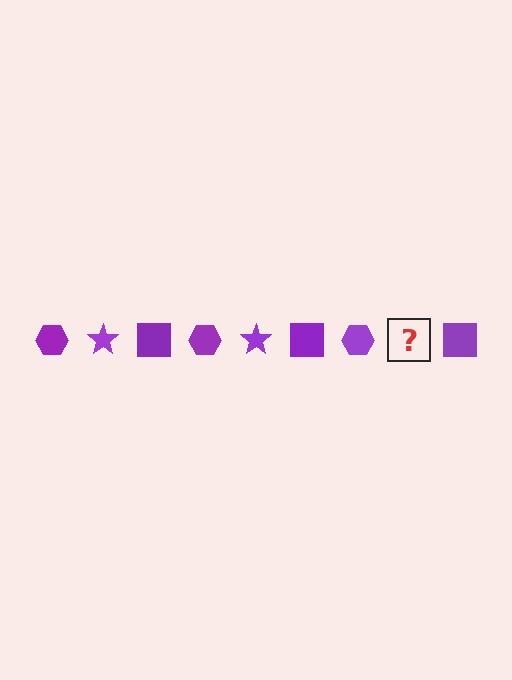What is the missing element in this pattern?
The missing element is a purple star.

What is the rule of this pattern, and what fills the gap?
The rule is that the pattern cycles through hexagon, star, square shapes in purple. The gap should be filled with a purple star.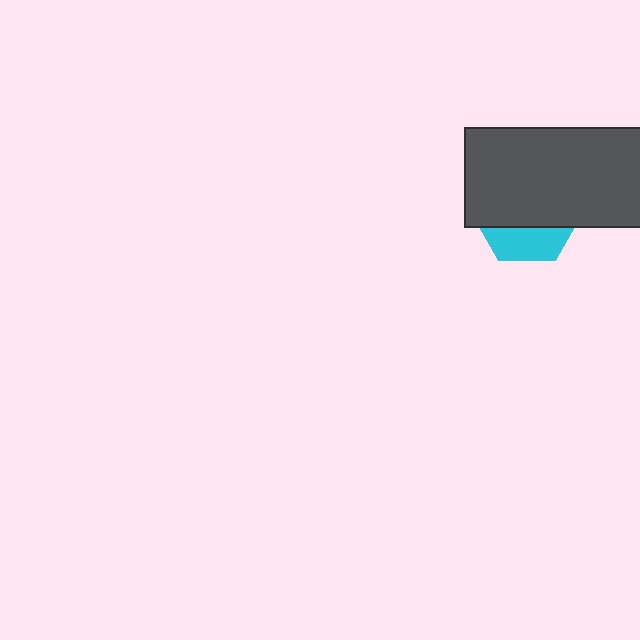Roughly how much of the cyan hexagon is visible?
A small part of it is visible (roughly 31%).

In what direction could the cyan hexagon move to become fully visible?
The cyan hexagon could move down. That would shift it out from behind the dark gray rectangle entirely.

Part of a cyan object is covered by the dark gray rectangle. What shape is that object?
It is a hexagon.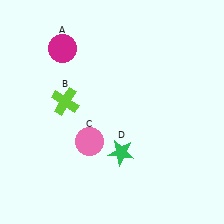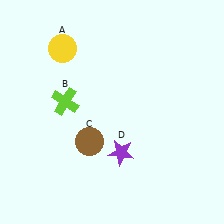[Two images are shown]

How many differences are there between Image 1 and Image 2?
There are 3 differences between the two images.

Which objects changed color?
A changed from magenta to yellow. C changed from pink to brown. D changed from green to purple.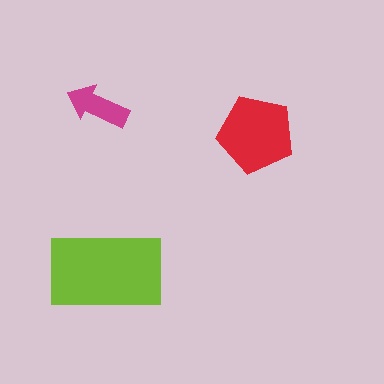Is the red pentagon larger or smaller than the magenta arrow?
Larger.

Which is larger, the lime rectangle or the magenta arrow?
The lime rectangle.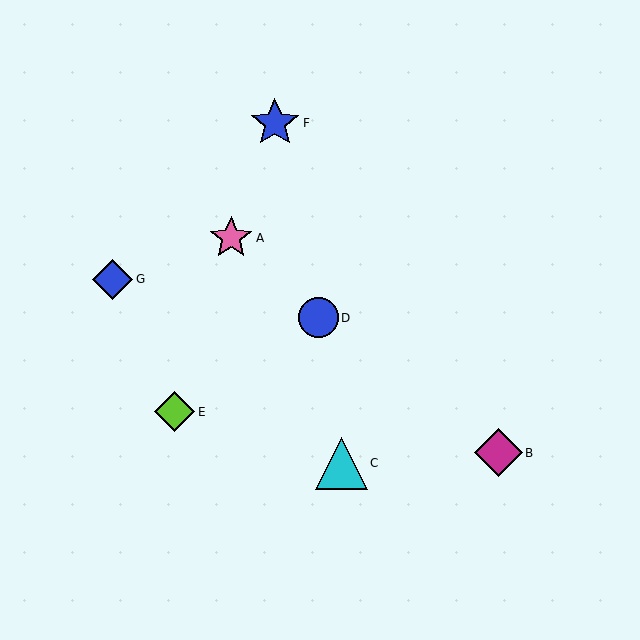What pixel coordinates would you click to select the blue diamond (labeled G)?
Click at (113, 279) to select the blue diamond G.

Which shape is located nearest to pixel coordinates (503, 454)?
The magenta diamond (labeled B) at (499, 453) is nearest to that location.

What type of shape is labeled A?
Shape A is a pink star.